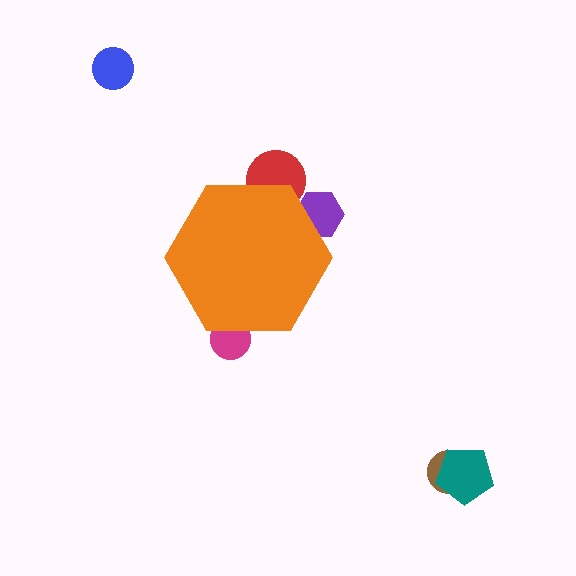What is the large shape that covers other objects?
An orange hexagon.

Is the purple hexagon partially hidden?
Yes, the purple hexagon is partially hidden behind the orange hexagon.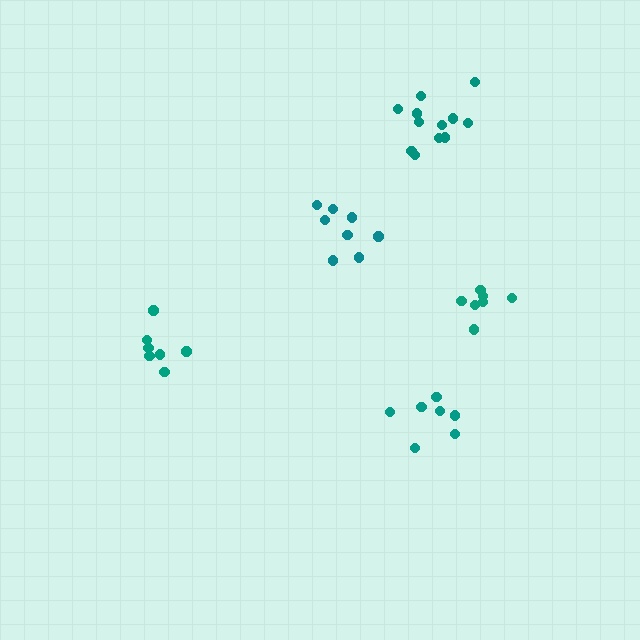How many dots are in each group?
Group 1: 7 dots, Group 2: 7 dots, Group 3: 8 dots, Group 4: 7 dots, Group 5: 12 dots (41 total).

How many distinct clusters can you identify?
There are 5 distinct clusters.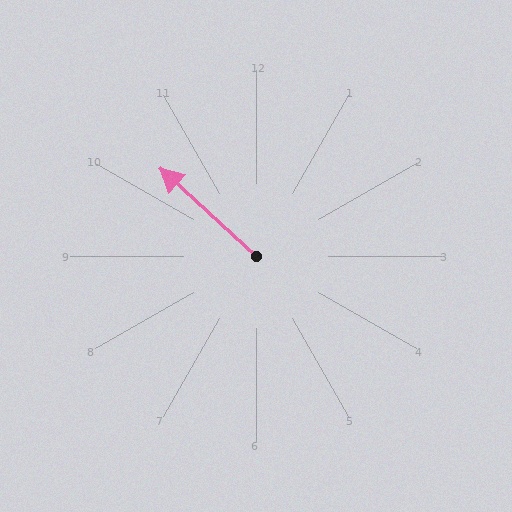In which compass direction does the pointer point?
Northwest.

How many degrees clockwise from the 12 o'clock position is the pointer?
Approximately 312 degrees.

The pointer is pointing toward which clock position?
Roughly 10 o'clock.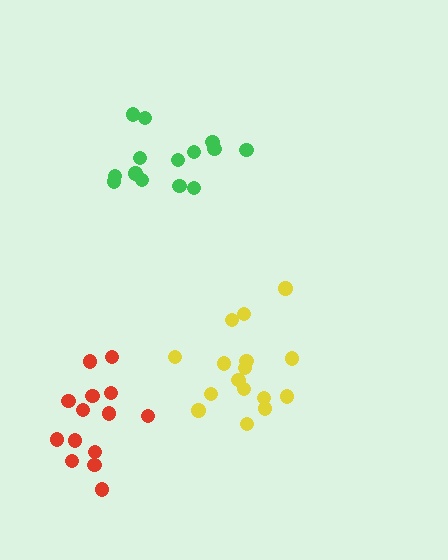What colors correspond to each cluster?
The clusters are colored: yellow, green, red.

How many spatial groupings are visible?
There are 3 spatial groupings.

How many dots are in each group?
Group 1: 16 dots, Group 2: 14 dots, Group 3: 14 dots (44 total).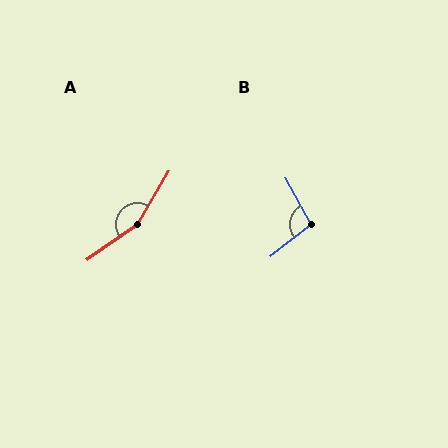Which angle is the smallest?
B, at approximately 99 degrees.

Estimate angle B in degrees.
Approximately 99 degrees.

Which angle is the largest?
A, at approximately 156 degrees.